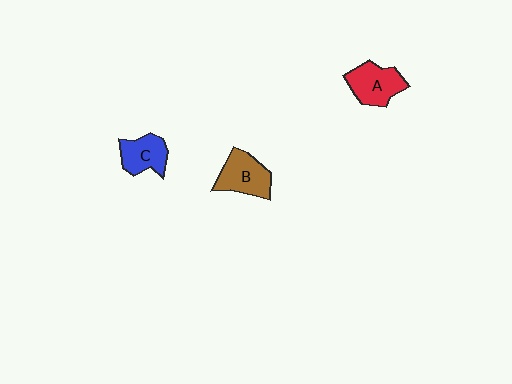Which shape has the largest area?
Shape A (red).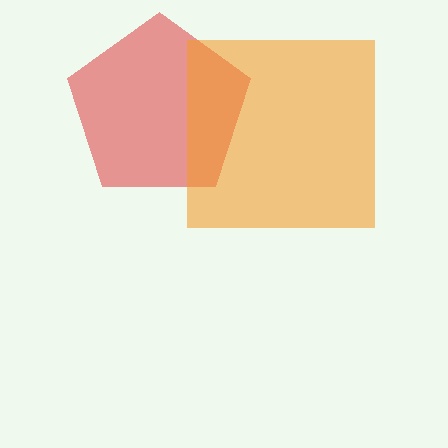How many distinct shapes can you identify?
There are 2 distinct shapes: a red pentagon, an orange square.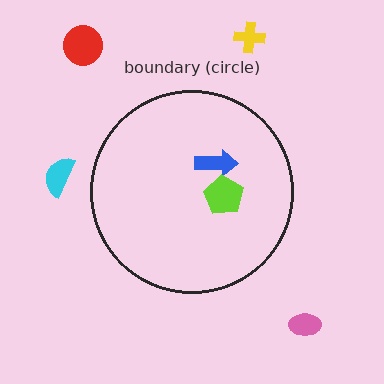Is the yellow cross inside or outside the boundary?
Outside.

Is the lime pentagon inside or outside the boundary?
Inside.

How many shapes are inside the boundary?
2 inside, 4 outside.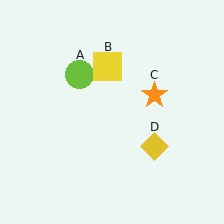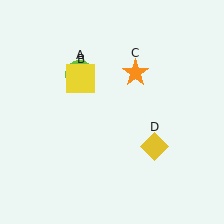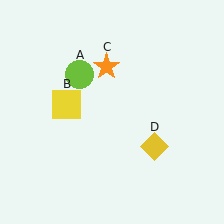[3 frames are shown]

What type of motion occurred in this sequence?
The yellow square (object B), orange star (object C) rotated counterclockwise around the center of the scene.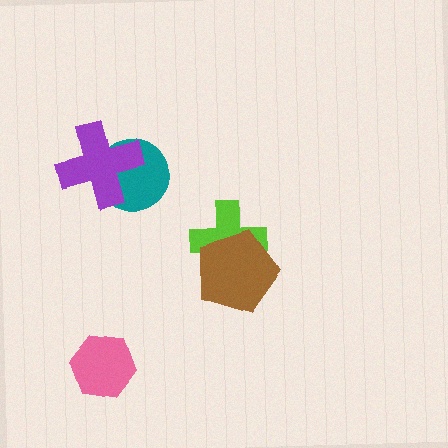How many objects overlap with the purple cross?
1 object overlaps with the purple cross.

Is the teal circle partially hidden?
Yes, it is partially covered by another shape.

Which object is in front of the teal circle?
The purple cross is in front of the teal circle.